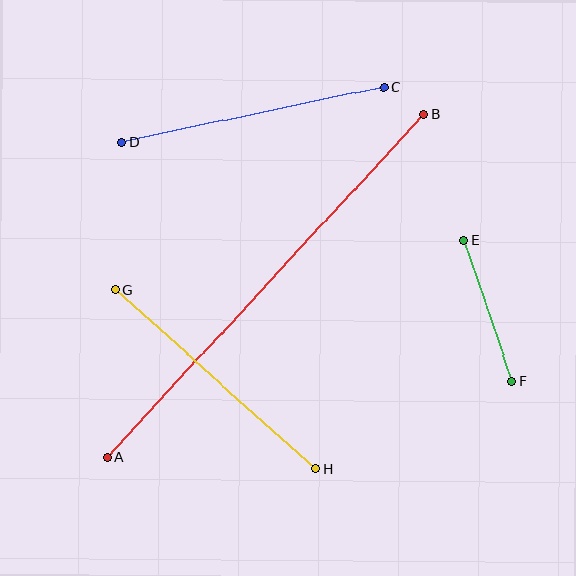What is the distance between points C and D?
The distance is approximately 268 pixels.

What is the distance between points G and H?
The distance is approximately 269 pixels.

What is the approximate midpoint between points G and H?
The midpoint is at approximately (215, 379) pixels.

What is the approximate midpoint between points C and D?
The midpoint is at approximately (253, 114) pixels.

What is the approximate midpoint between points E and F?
The midpoint is at approximately (488, 311) pixels.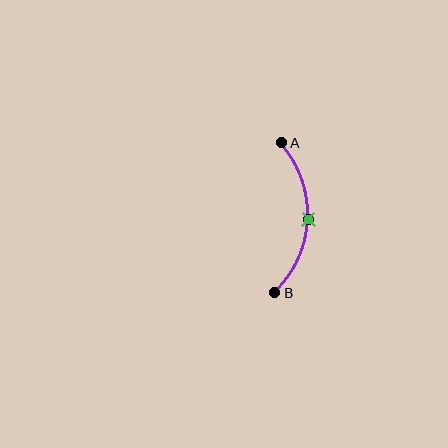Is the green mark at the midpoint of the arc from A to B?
Yes. The green mark lies on the arc at equal arc-length from both A and B — it is the arc midpoint.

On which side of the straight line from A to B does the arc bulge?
The arc bulges to the right of the straight line connecting A and B.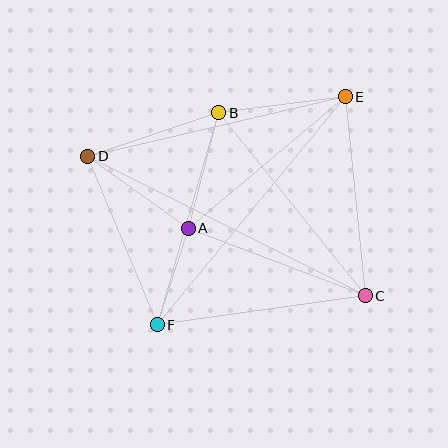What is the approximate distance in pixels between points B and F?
The distance between B and F is approximately 221 pixels.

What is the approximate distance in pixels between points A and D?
The distance between A and D is approximately 123 pixels.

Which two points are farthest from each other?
Points C and D are farthest from each other.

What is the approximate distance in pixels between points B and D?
The distance between B and D is approximately 138 pixels.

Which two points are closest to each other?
Points A and F are closest to each other.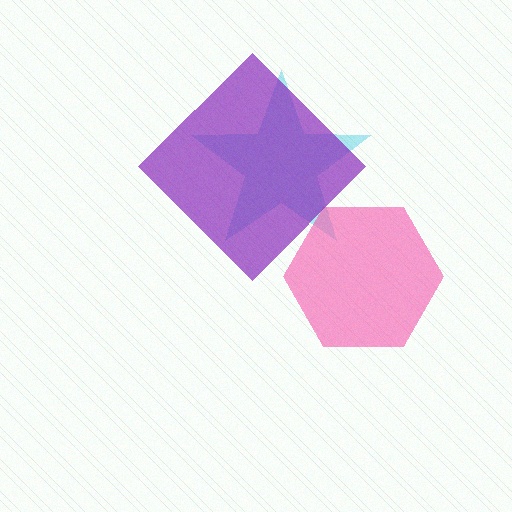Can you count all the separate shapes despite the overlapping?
Yes, there are 3 separate shapes.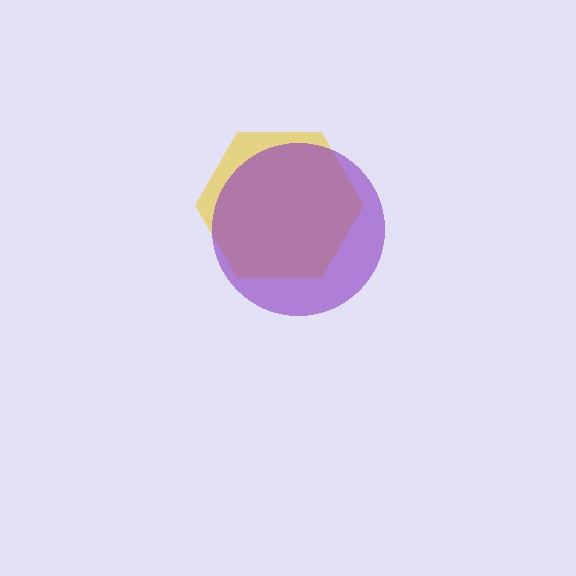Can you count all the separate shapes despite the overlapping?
Yes, there are 2 separate shapes.